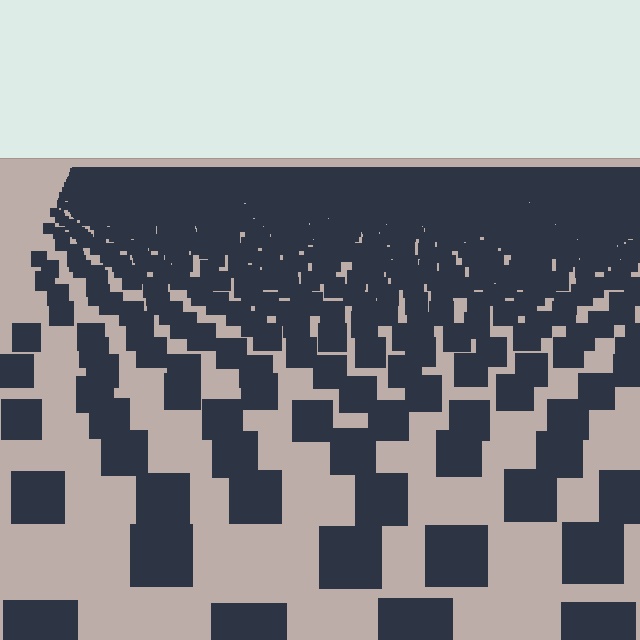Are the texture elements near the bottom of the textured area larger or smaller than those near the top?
Larger. Near the bottom, elements are closer to the viewer and appear at a bigger on-screen size.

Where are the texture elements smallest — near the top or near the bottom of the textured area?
Near the top.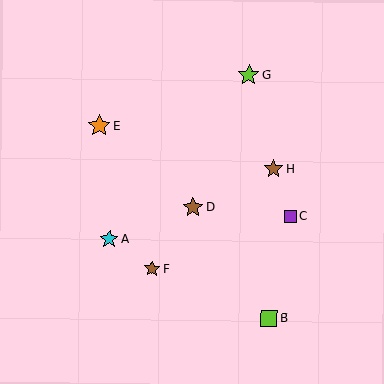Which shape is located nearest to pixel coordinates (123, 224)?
The cyan star (labeled A) at (109, 239) is nearest to that location.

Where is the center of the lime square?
The center of the lime square is at (269, 318).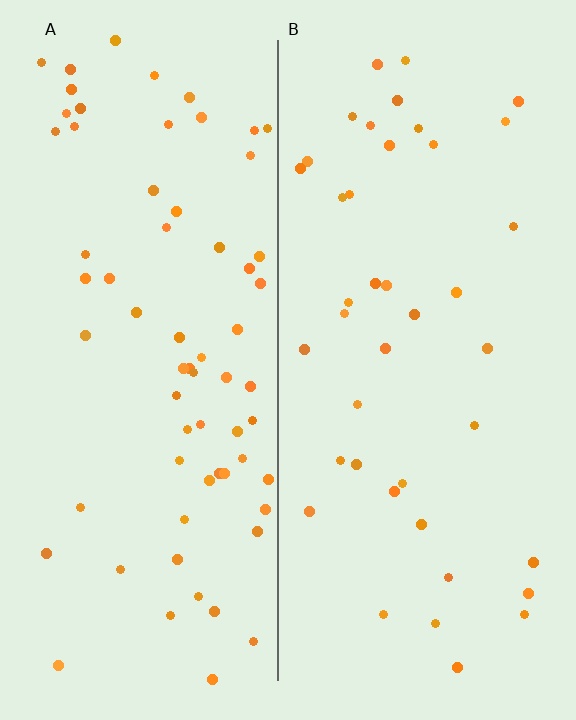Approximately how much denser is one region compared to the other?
Approximately 1.6× — region A over region B.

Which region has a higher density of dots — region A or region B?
A (the left).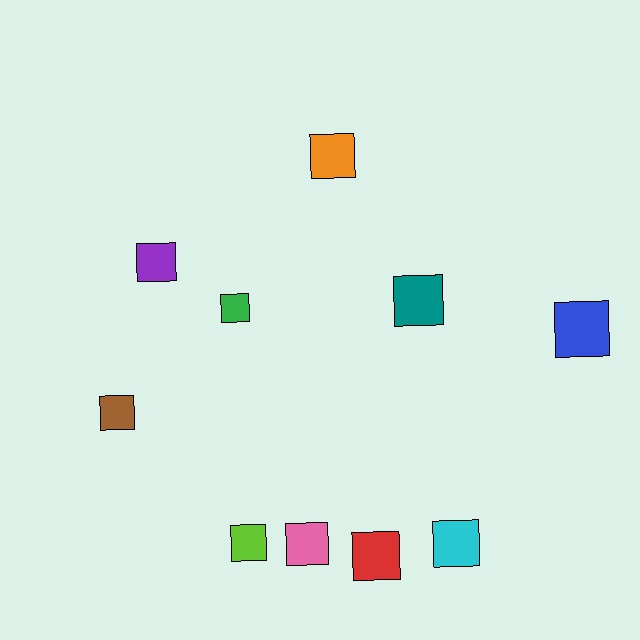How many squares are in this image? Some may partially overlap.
There are 10 squares.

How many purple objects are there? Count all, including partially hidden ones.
There is 1 purple object.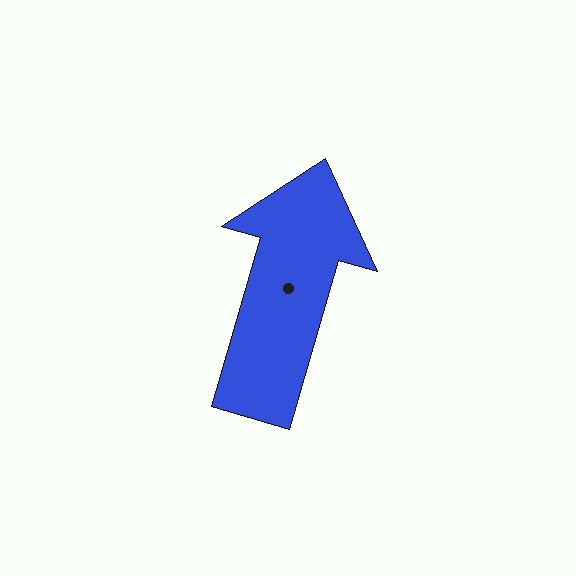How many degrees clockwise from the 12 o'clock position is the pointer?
Approximately 16 degrees.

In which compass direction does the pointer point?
North.